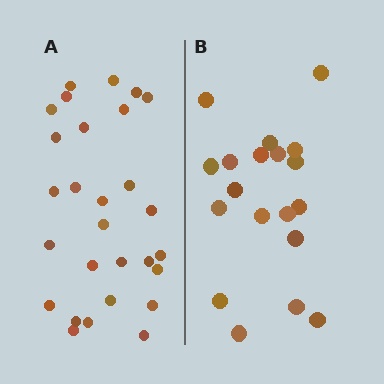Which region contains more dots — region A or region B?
Region A (the left region) has more dots.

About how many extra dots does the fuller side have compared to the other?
Region A has roughly 8 or so more dots than region B.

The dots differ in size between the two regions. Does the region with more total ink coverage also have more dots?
No. Region B has more total ink coverage because its dots are larger, but region A actually contains more individual dots. Total area can be misleading — the number of items is what matters here.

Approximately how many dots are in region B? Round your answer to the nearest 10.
About 20 dots. (The exact count is 19, which rounds to 20.)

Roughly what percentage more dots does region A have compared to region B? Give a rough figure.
About 45% more.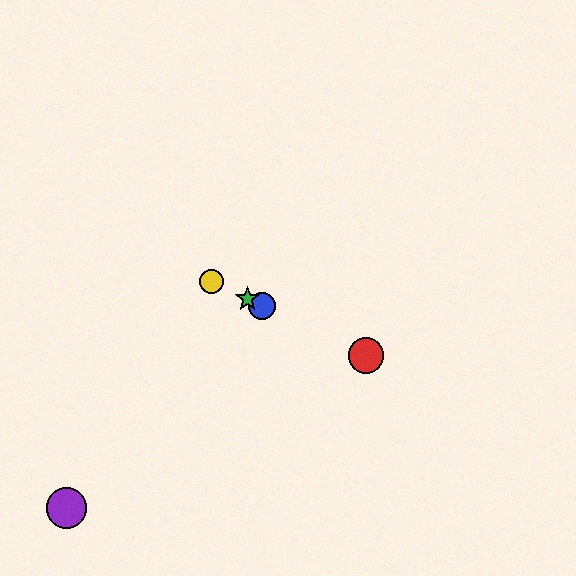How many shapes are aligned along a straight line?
4 shapes (the red circle, the blue circle, the green star, the yellow circle) are aligned along a straight line.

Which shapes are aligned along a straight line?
The red circle, the blue circle, the green star, the yellow circle are aligned along a straight line.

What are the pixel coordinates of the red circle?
The red circle is at (366, 356).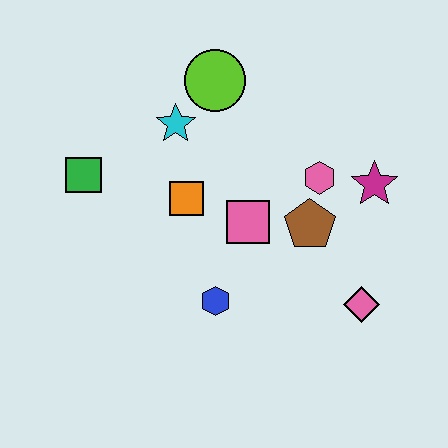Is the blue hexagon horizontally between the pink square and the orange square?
Yes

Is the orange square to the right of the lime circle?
No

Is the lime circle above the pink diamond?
Yes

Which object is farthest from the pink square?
The green square is farthest from the pink square.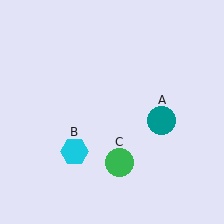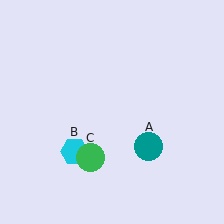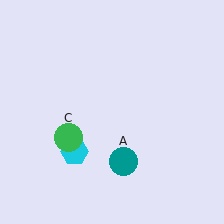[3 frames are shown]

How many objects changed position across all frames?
2 objects changed position: teal circle (object A), green circle (object C).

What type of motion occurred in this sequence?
The teal circle (object A), green circle (object C) rotated clockwise around the center of the scene.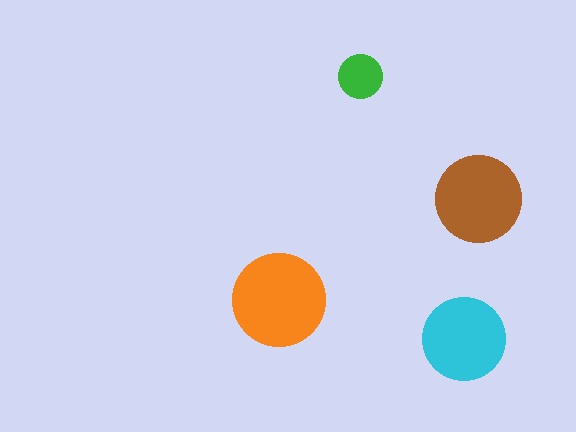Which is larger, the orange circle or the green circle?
The orange one.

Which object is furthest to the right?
The brown circle is rightmost.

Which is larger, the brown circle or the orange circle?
The orange one.